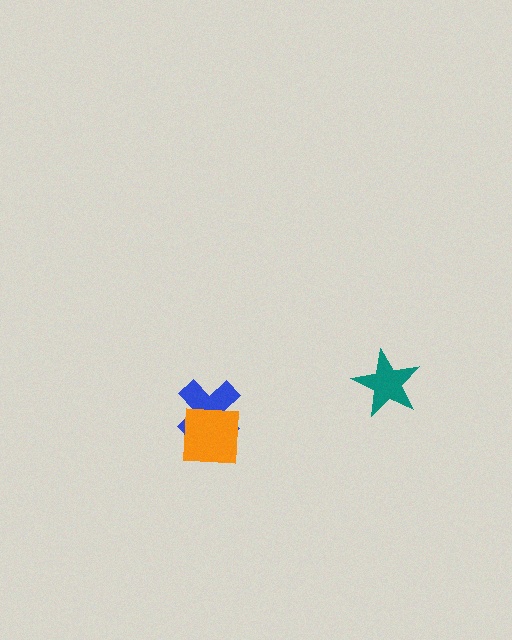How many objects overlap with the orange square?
1 object overlaps with the orange square.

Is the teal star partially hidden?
No, no other shape covers it.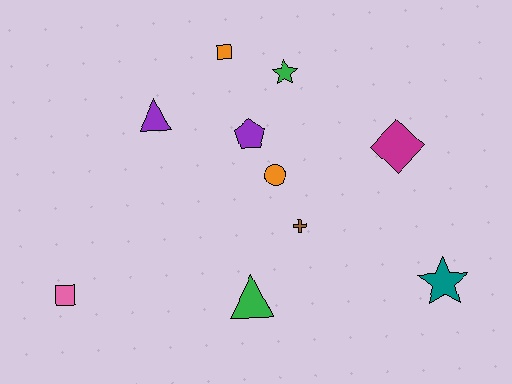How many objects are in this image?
There are 10 objects.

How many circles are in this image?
There is 1 circle.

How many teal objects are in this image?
There is 1 teal object.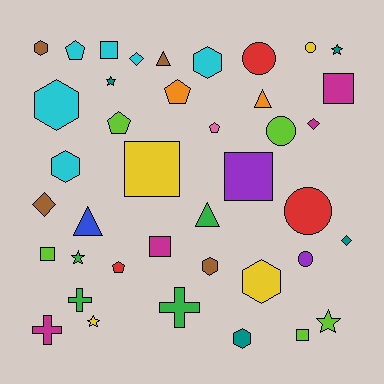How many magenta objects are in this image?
There are 4 magenta objects.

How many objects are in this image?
There are 40 objects.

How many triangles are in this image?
There are 4 triangles.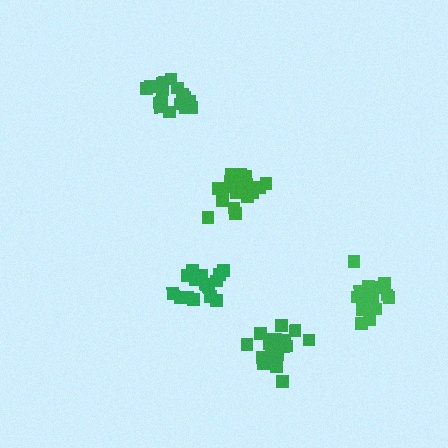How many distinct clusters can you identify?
There are 5 distinct clusters.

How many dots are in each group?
Group 1: 19 dots, Group 2: 17 dots, Group 3: 21 dots, Group 4: 19 dots, Group 5: 17 dots (93 total).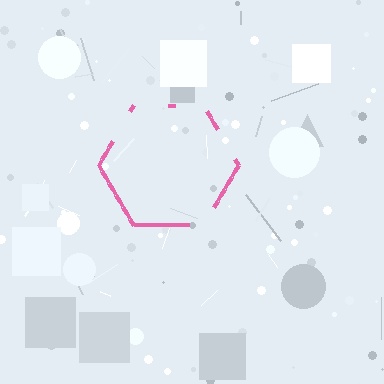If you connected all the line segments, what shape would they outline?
They would outline a hexagon.